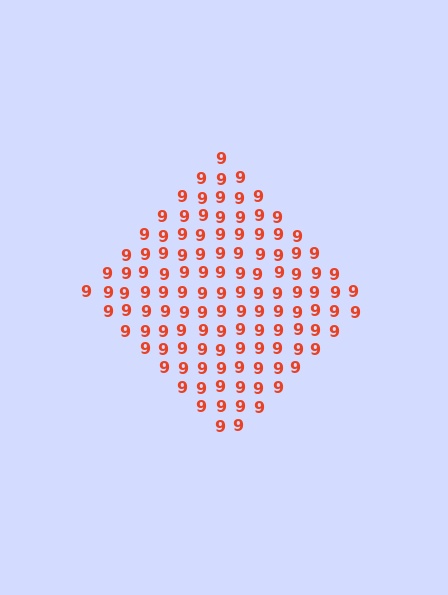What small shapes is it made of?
It is made of small digit 9's.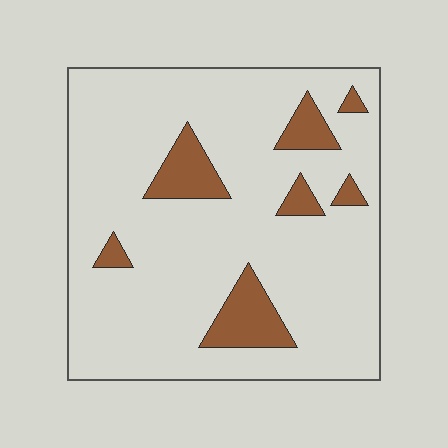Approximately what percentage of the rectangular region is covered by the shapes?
Approximately 15%.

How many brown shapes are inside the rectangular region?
7.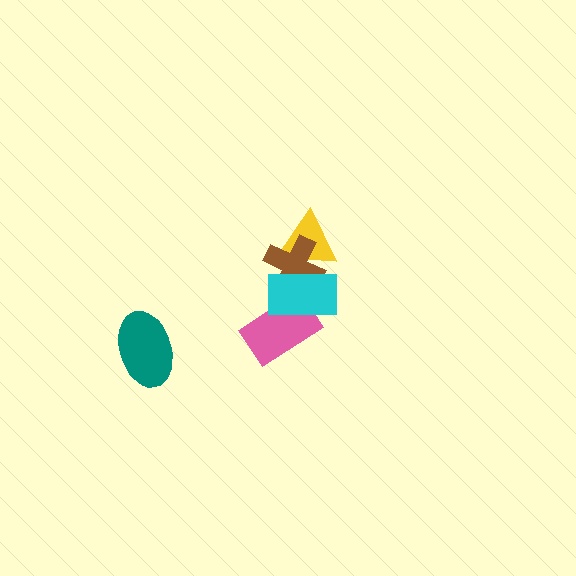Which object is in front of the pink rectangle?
The cyan rectangle is in front of the pink rectangle.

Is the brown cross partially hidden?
Yes, it is partially covered by another shape.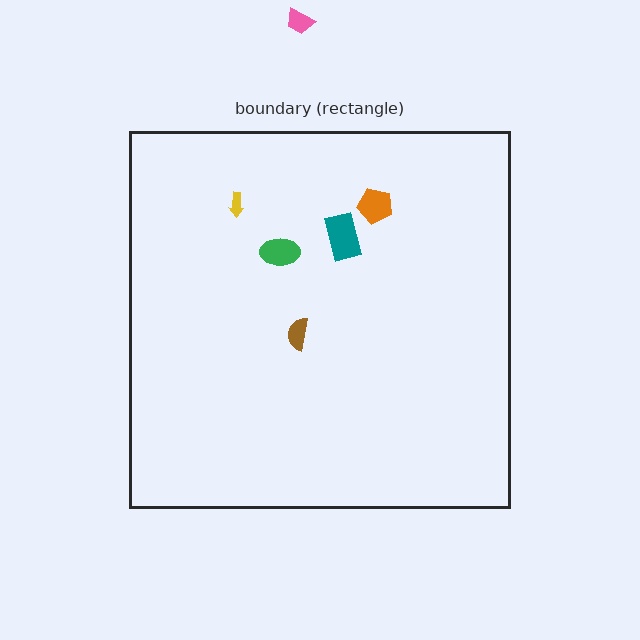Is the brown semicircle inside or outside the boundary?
Inside.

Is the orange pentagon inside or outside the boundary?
Inside.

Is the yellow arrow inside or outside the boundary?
Inside.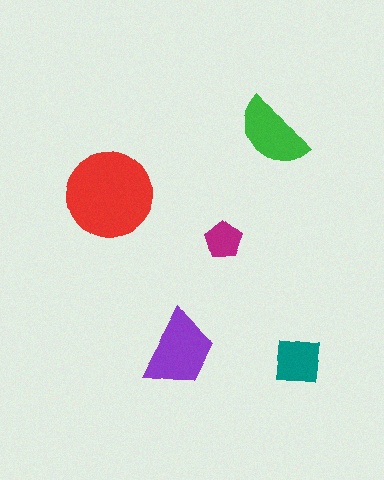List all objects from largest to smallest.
The red circle, the purple trapezoid, the green semicircle, the teal square, the magenta pentagon.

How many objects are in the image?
There are 5 objects in the image.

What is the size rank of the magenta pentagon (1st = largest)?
5th.